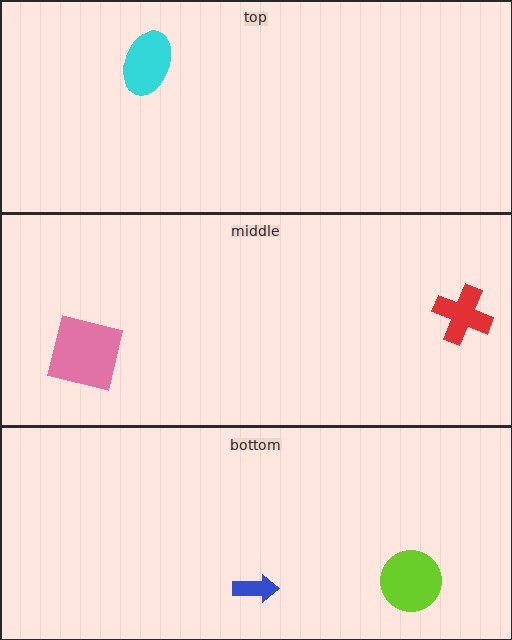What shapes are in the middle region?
The red cross, the pink square.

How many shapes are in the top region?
1.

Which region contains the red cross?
The middle region.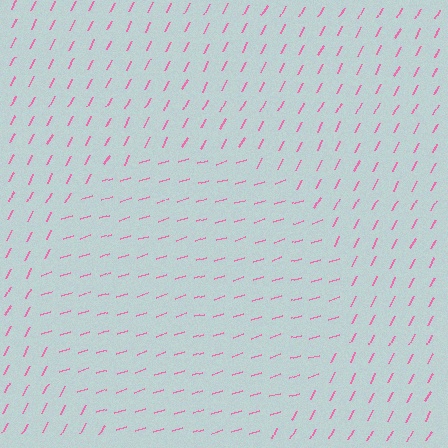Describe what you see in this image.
The image is filled with small pink line segments. A circle region in the image has lines oriented differently from the surrounding lines, creating a visible texture boundary.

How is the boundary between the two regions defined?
The boundary is defined purely by a change in line orientation (approximately 45 degrees difference). All lines are the same color and thickness.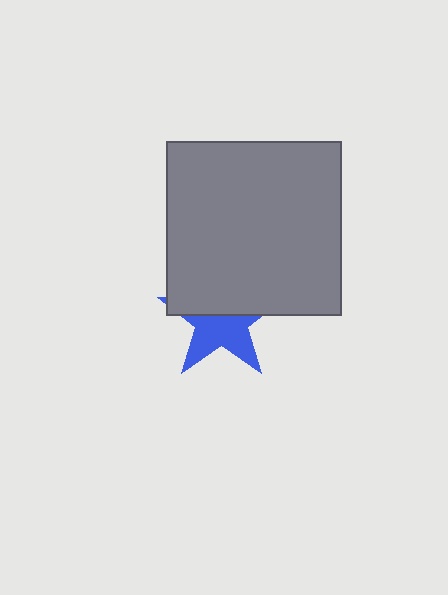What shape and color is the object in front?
The object in front is a gray square.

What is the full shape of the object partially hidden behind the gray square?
The partially hidden object is a blue star.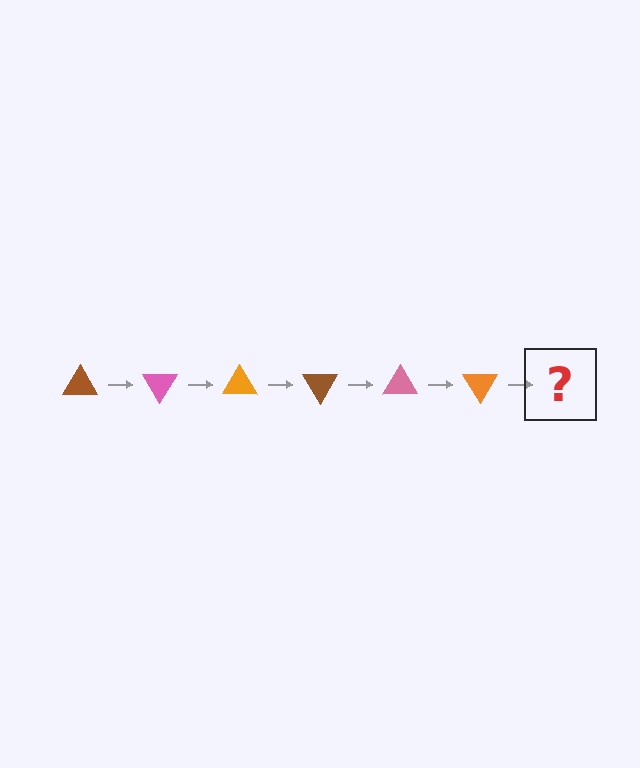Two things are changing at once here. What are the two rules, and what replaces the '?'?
The two rules are that it rotates 60 degrees each step and the color cycles through brown, pink, and orange. The '?' should be a brown triangle, rotated 360 degrees from the start.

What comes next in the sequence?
The next element should be a brown triangle, rotated 360 degrees from the start.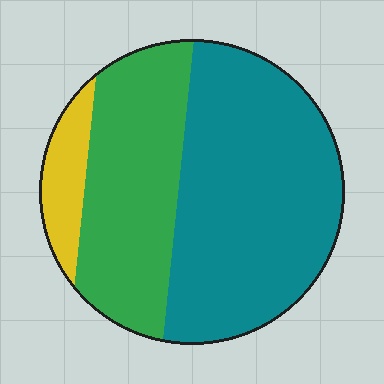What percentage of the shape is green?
Green takes up about one third (1/3) of the shape.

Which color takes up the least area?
Yellow, at roughly 10%.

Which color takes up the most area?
Teal, at roughly 55%.